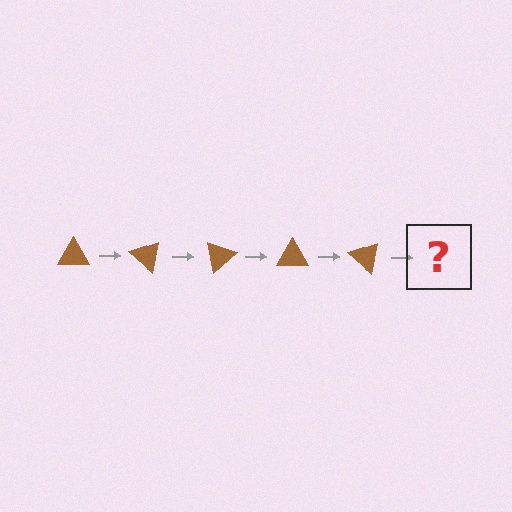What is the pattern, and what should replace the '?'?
The pattern is that the triangle rotates 40 degrees each step. The '?' should be a brown triangle rotated 200 degrees.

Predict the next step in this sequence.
The next step is a brown triangle rotated 200 degrees.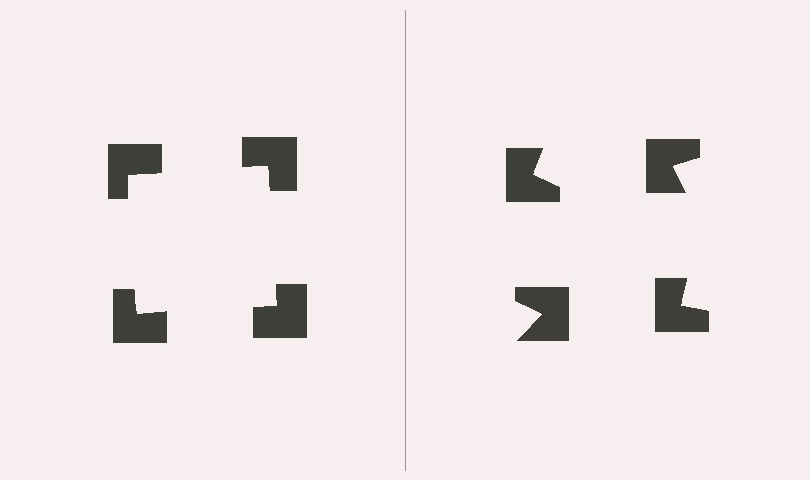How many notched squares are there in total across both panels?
8 — 4 on each side.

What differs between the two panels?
The notched squares are positioned identically on both sides; only the wedge orientations differ. On the left they align to a square; on the right they are misaligned.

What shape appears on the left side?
An illusory square.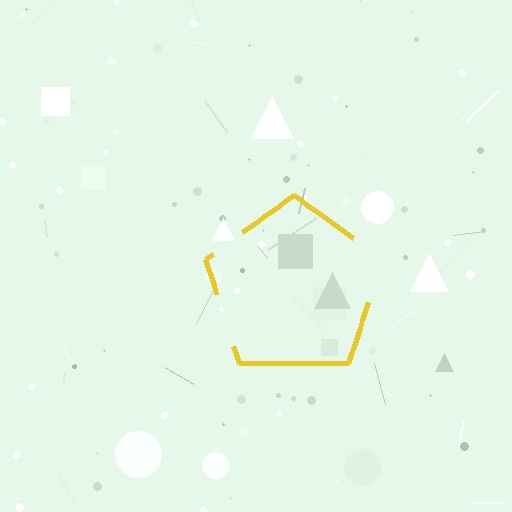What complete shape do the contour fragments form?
The contour fragments form a pentagon.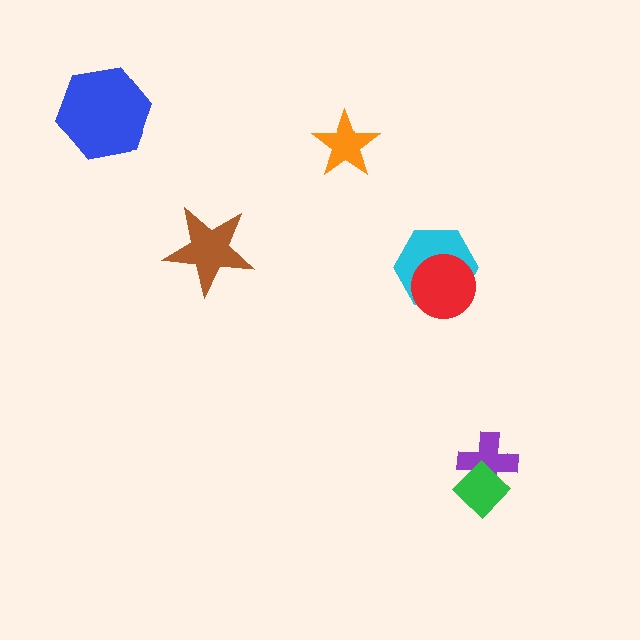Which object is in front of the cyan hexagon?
The red circle is in front of the cyan hexagon.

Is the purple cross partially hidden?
Yes, it is partially covered by another shape.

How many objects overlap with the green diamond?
1 object overlaps with the green diamond.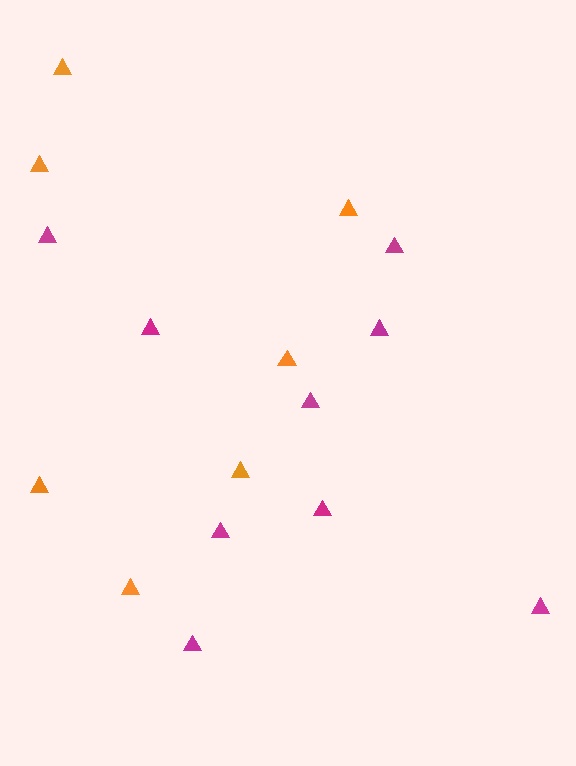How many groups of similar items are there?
There are 2 groups: one group of magenta triangles (9) and one group of orange triangles (7).